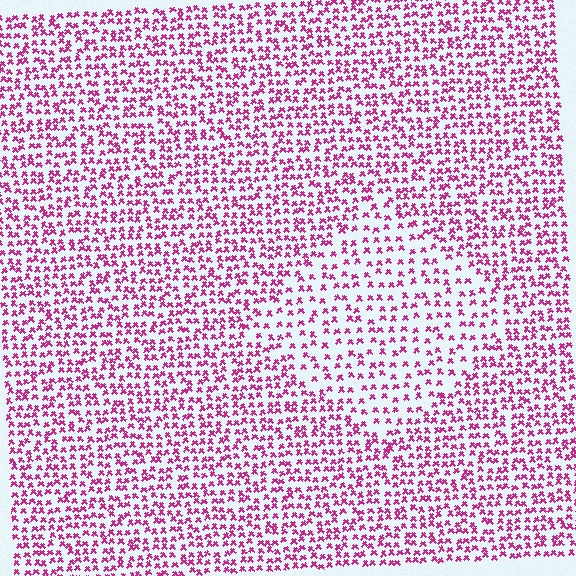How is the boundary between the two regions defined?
The boundary is defined by a change in element density (approximately 1.7x ratio). All elements are the same color, size, and shape.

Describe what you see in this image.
The image contains small magenta elements arranged at two different densities. A diamond-shaped region is visible where the elements are less densely packed than the surrounding area.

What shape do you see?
I see a diamond.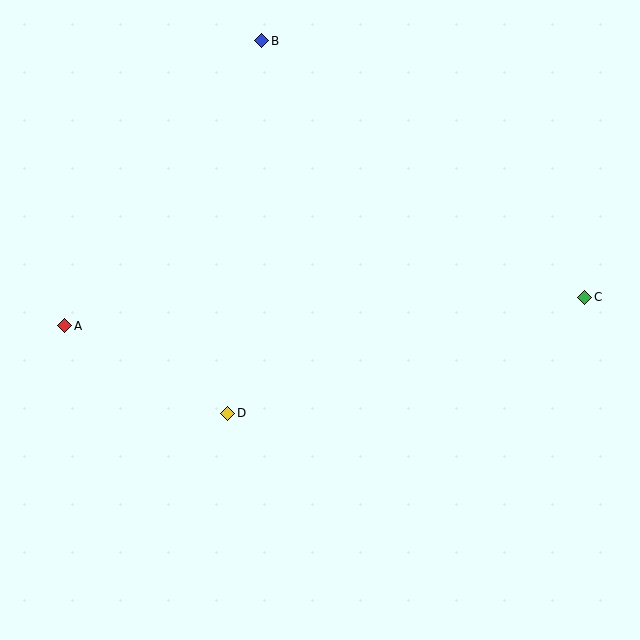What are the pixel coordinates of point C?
Point C is at (585, 297).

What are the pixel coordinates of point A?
Point A is at (65, 326).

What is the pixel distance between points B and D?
The distance between B and D is 374 pixels.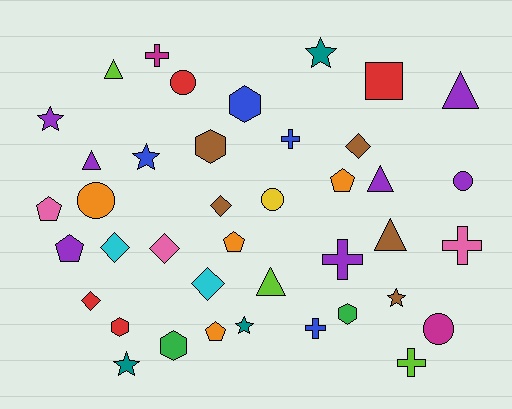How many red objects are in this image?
There are 4 red objects.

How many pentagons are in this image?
There are 5 pentagons.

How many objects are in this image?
There are 40 objects.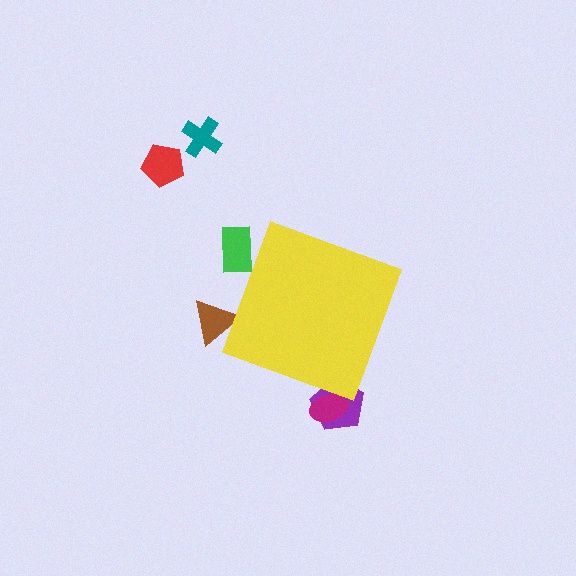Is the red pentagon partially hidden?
No, the red pentagon is fully visible.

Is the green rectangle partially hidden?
Yes, the green rectangle is partially hidden behind the yellow diamond.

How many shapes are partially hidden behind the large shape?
4 shapes are partially hidden.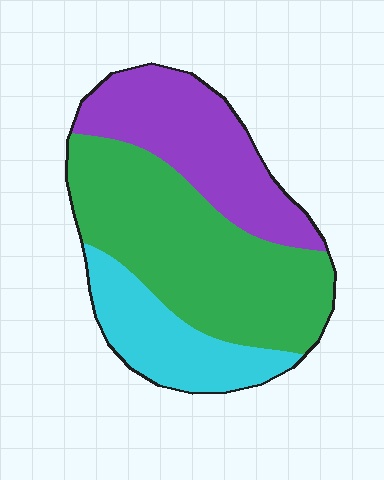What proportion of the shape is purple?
Purple takes up about one third (1/3) of the shape.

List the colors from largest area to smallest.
From largest to smallest: green, purple, cyan.